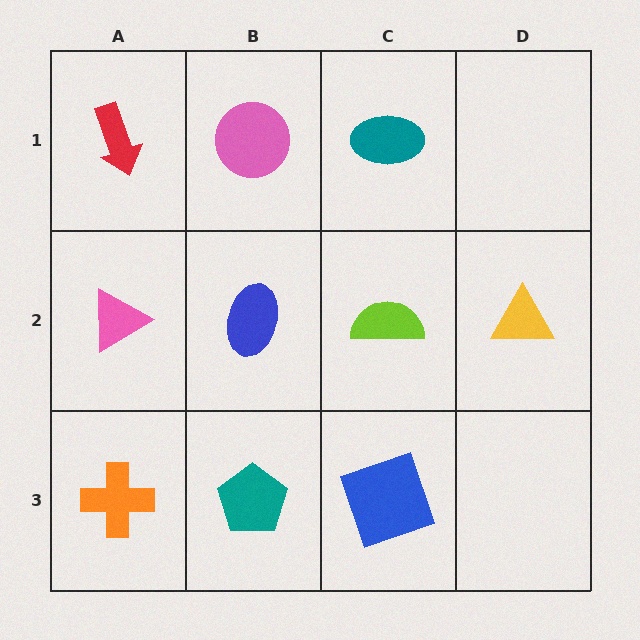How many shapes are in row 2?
4 shapes.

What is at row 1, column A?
A red arrow.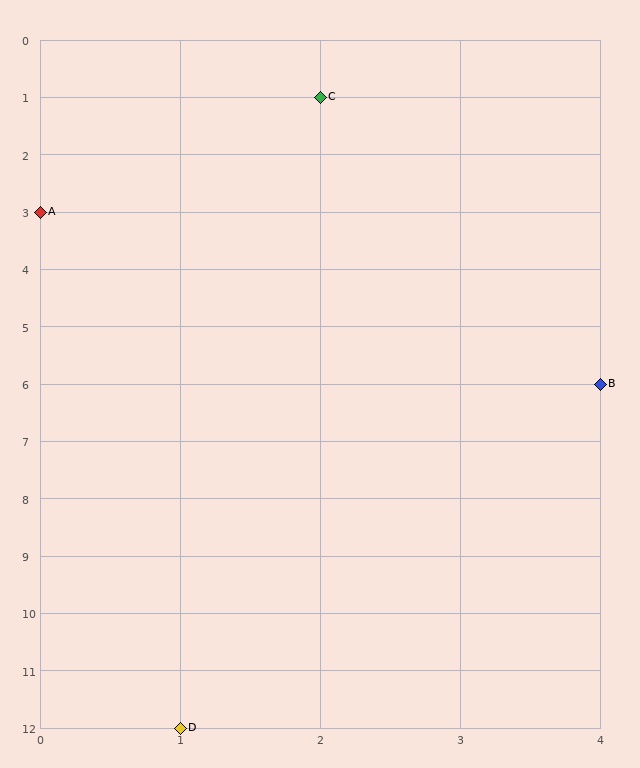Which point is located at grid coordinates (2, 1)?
Point C is at (2, 1).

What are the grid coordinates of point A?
Point A is at grid coordinates (0, 3).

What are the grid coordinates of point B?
Point B is at grid coordinates (4, 6).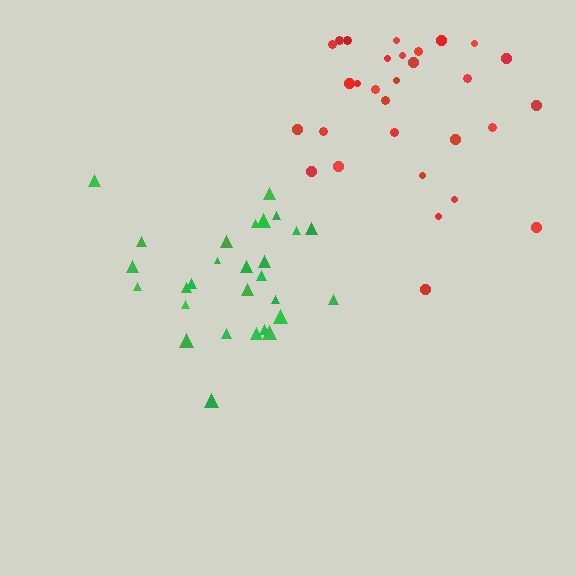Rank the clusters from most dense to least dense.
green, red.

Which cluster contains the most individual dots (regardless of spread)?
Red (30).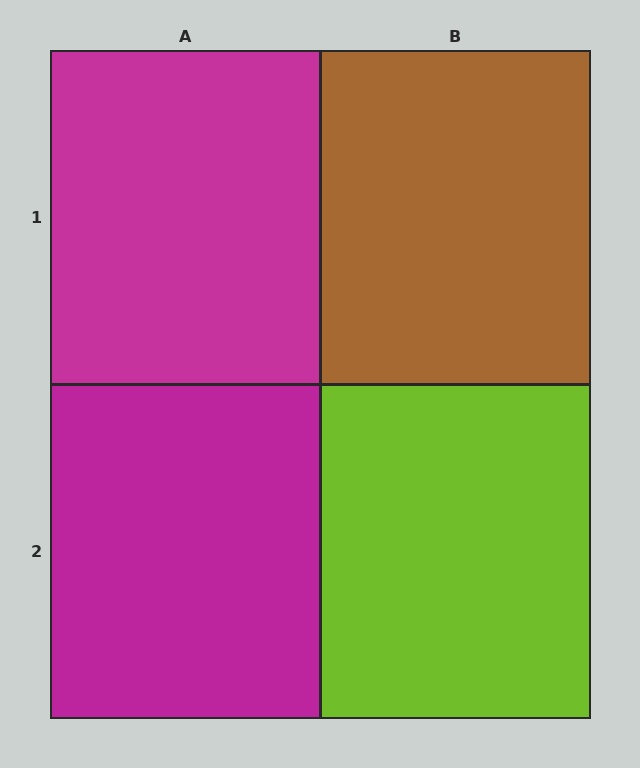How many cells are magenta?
2 cells are magenta.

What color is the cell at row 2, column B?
Lime.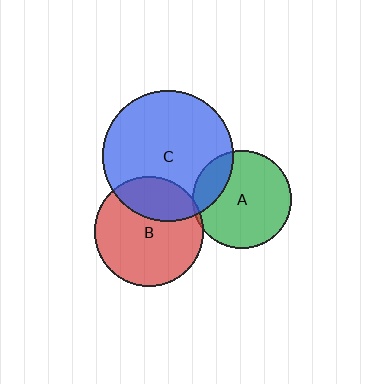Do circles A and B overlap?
Yes.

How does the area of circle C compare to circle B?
Approximately 1.4 times.